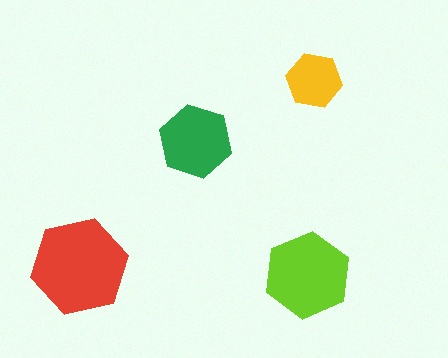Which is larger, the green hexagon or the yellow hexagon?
The green one.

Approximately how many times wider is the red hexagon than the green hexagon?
About 1.5 times wider.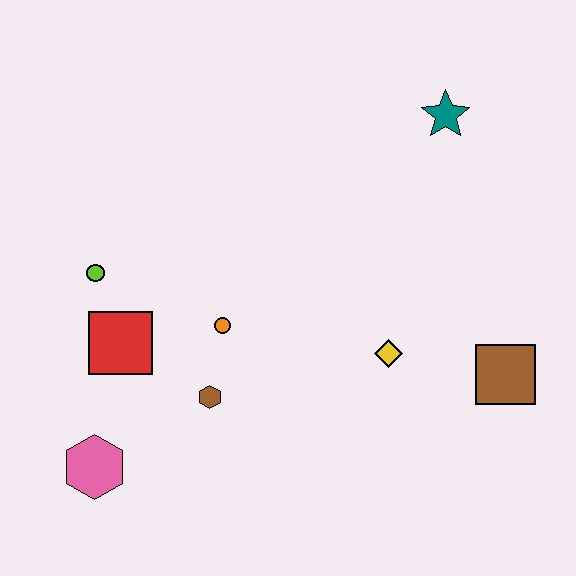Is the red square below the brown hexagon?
No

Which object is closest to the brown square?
The yellow diamond is closest to the brown square.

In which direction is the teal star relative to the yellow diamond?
The teal star is above the yellow diamond.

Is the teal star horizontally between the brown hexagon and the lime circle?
No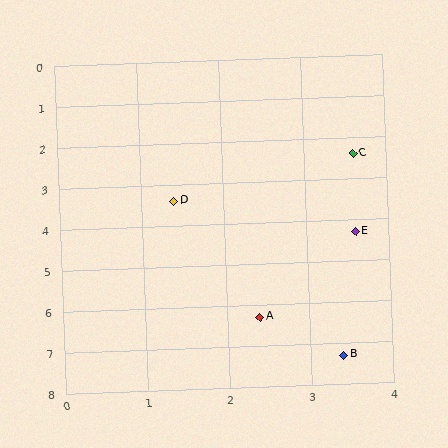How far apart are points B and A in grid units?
Points B and A are about 1.4 grid units apart.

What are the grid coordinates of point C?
Point C is at approximately (3.6, 2.4).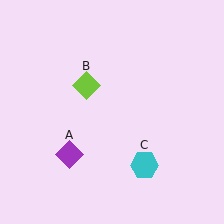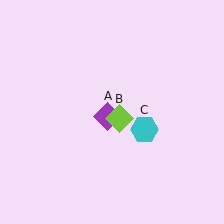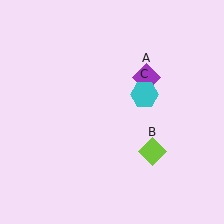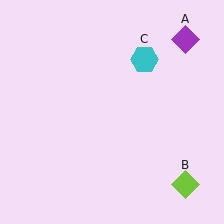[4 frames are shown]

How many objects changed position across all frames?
3 objects changed position: purple diamond (object A), lime diamond (object B), cyan hexagon (object C).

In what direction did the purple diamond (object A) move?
The purple diamond (object A) moved up and to the right.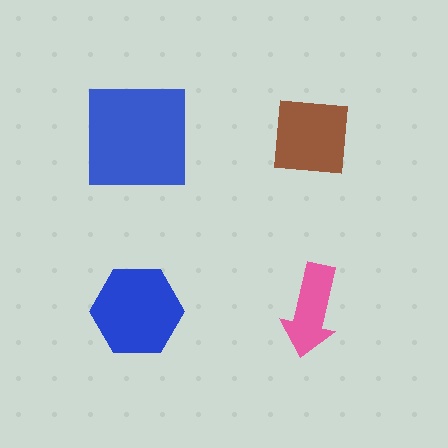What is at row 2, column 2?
A pink arrow.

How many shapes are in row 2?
2 shapes.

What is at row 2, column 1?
A blue hexagon.